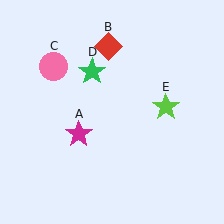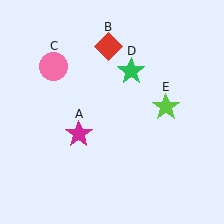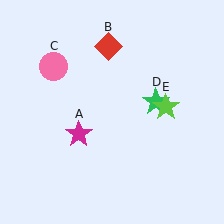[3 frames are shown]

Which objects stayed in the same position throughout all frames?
Magenta star (object A) and red diamond (object B) and pink circle (object C) and lime star (object E) remained stationary.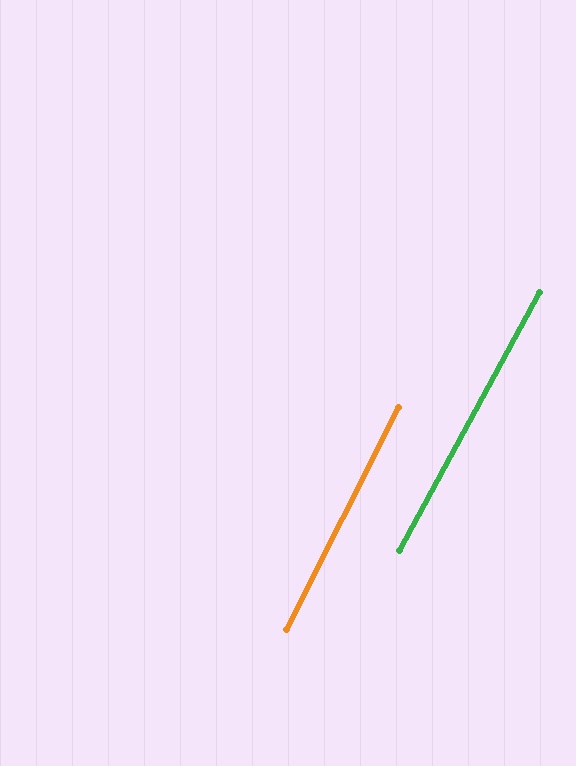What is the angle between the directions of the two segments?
Approximately 2 degrees.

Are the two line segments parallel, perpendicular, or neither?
Parallel — their directions differ by only 1.6°.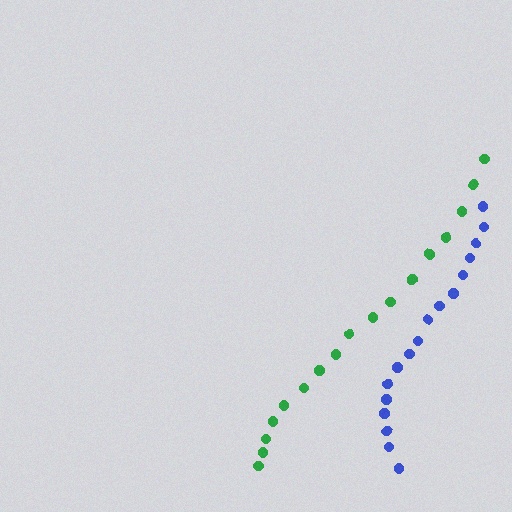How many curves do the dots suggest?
There are 2 distinct paths.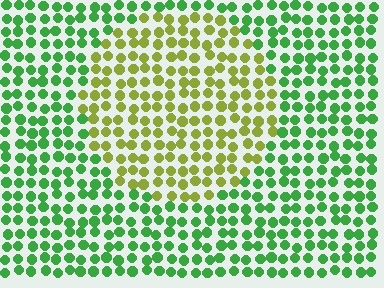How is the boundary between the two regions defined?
The boundary is defined purely by a slight shift in hue (about 50 degrees). Spacing, size, and orientation are identical on both sides.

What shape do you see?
I see a circle.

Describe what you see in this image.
The image is filled with small green elements in a uniform arrangement. A circle-shaped region is visible where the elements are tinted to a slightly different hue, forming a subtle color boundary.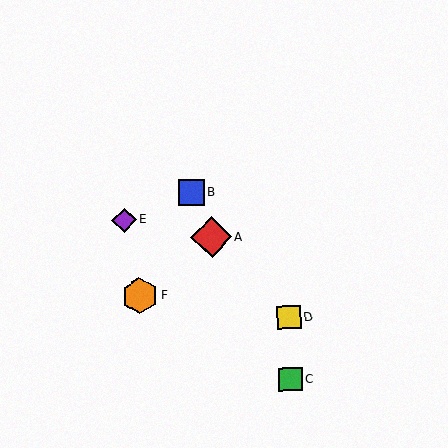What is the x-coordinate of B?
Object B is at x≈192.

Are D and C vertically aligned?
Yes, both are at x≈289.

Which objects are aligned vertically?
Objects C, D are aligned vertically.